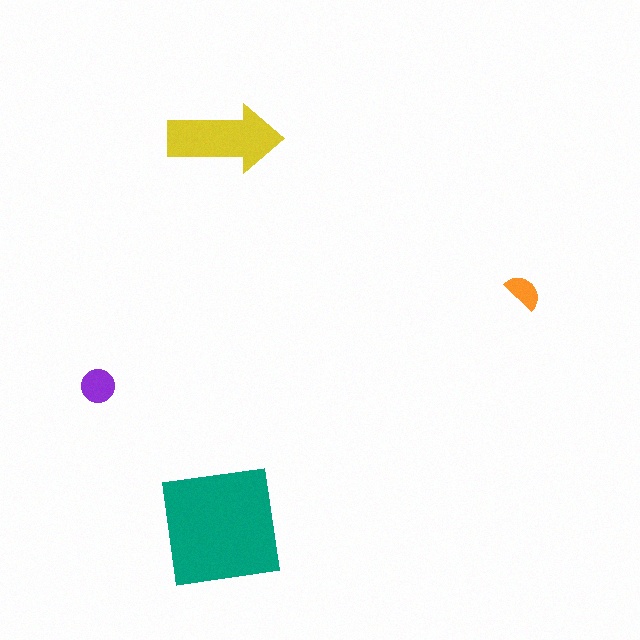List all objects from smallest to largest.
The orange semicircle, the purple circle, the yellow arrow, the teal square.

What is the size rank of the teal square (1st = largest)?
1st.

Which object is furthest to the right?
The orange semicircle is rightmost.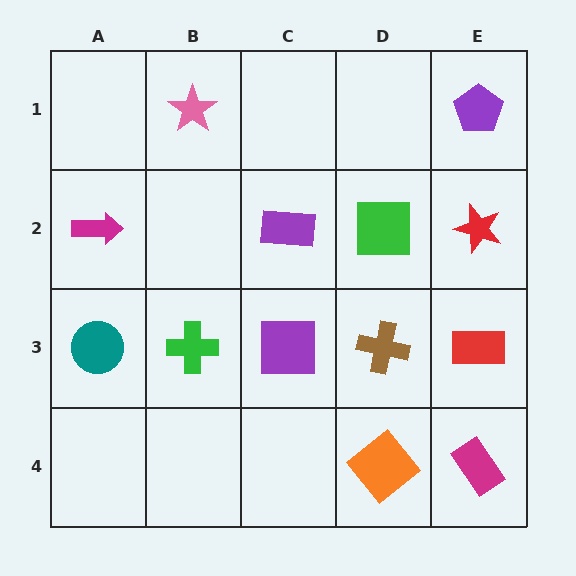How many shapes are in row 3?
5 shapes.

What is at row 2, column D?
A green square.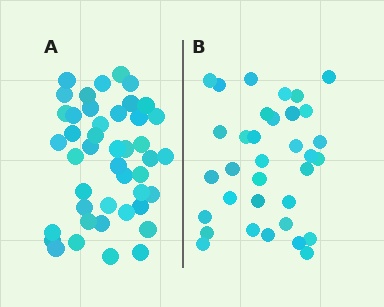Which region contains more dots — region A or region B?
Region A (the left region) has more dots.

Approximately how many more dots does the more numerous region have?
Region A has roughly 10 or so more dots than region B.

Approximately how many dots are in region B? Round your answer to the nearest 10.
About 30 dots. (The exact count is 34, which rounds to 30.)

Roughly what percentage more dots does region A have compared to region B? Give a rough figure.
About 30% more.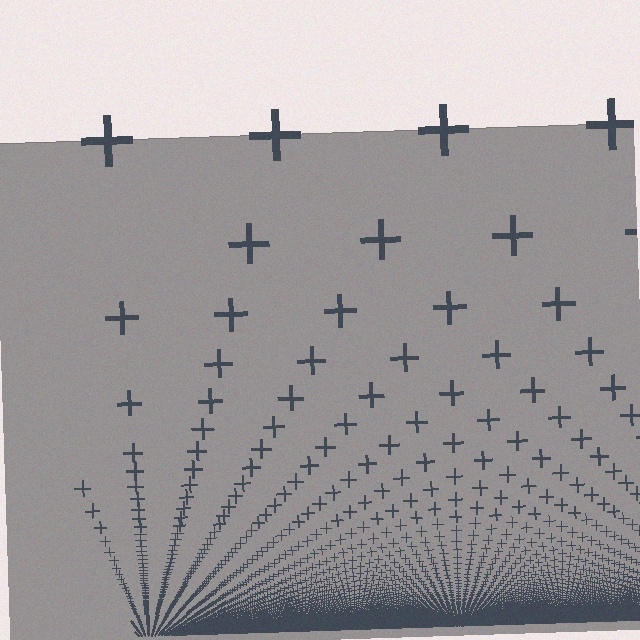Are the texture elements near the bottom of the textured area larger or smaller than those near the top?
Smaller. The gradient is inverted — elements near the bottom are smaller and denser.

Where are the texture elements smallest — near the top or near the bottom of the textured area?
Near the bottom.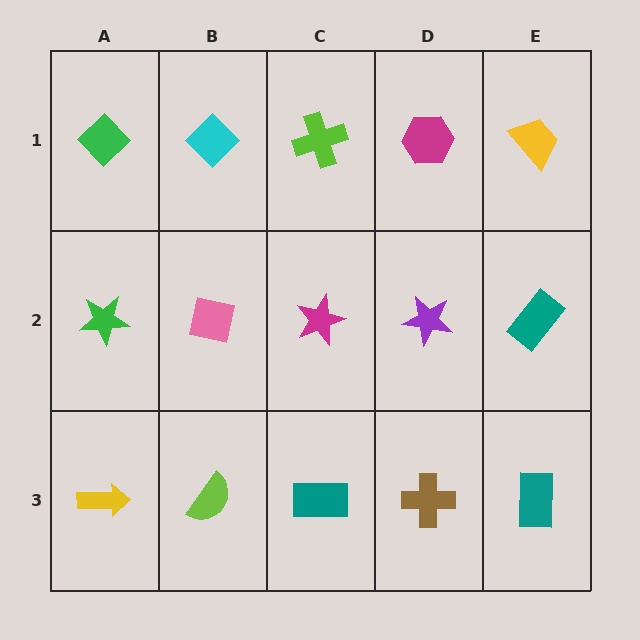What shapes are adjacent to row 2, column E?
A yellow trapezoid (row 1, column E), a teal rectangle (row 3, column E), a purple star (row 2, column D).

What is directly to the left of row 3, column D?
A teal rectangle.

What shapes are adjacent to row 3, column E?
A teal rectangle (row 2, column E), a brown cross (row 3, column D).